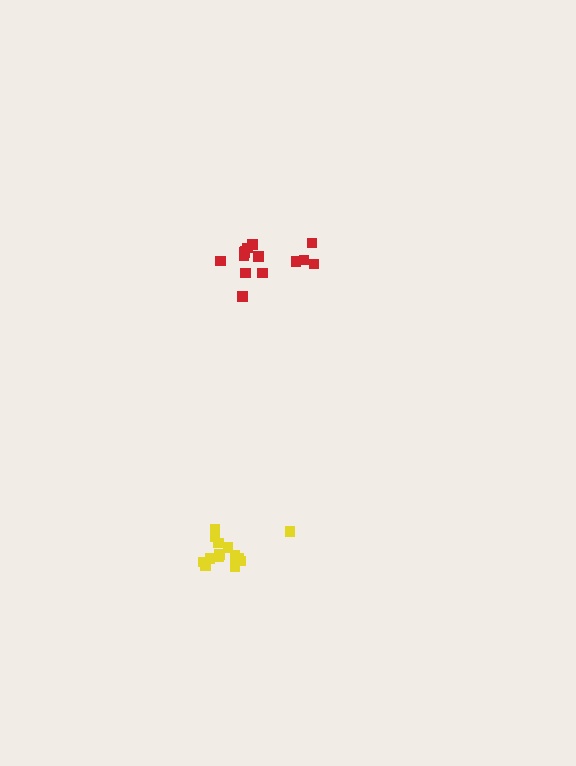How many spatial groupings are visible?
There are 2 spatial groupings.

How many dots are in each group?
Group 1: 14 dots, Group 2: 14 dots (28 total).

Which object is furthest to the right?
The red cluster is rightmost.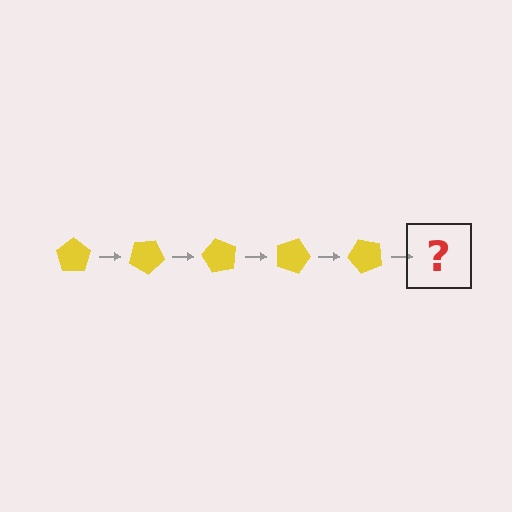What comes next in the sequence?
The next element should be a yellow pentagon rotated 150 degrees.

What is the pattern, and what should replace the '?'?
The pattern is that the pentagon rotates 30 degrees each step. The '?' should be a yellow pentagon rotated 150 degrees.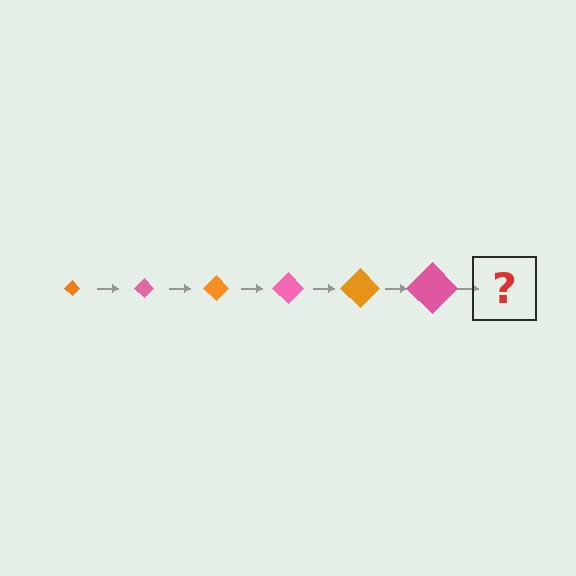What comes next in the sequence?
The next element should be an orange diamond, larger than the previous one.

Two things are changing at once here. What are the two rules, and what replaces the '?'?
The two rules are that the diamond grows larger each step and the color cycles through orange and pink. The '?' should be an orange diamond, larger than the previous one.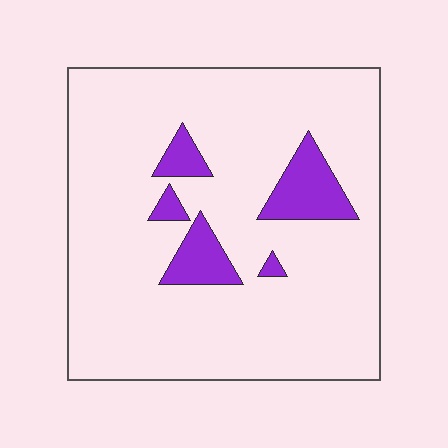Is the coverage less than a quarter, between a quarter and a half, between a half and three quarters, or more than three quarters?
Less than a quarter.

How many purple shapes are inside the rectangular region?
5.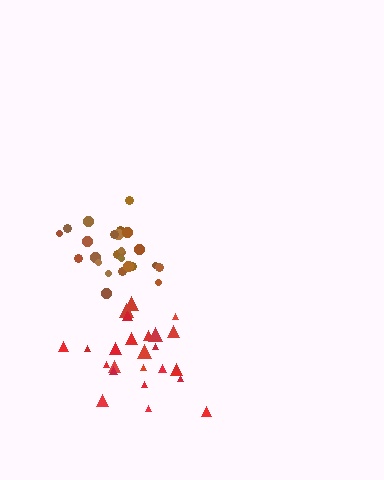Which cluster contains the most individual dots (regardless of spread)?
Brown (25).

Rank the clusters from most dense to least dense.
brown, red.